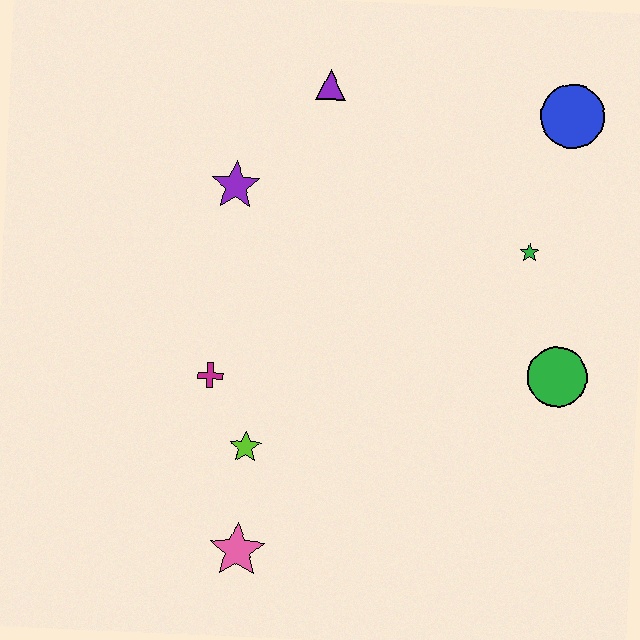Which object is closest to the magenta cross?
The lime star is closest to the magenta cross.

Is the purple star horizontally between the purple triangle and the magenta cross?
Yes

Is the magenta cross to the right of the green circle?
No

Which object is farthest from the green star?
The pink star is farthest from the green star.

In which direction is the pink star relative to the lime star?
The pink star is below the lime star.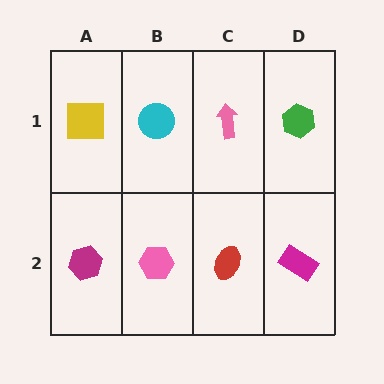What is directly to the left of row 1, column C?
A cyan circle.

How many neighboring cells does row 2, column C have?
3.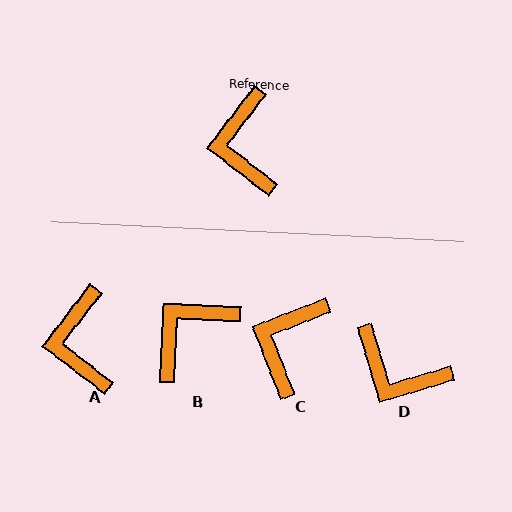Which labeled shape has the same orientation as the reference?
A.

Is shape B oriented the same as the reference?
No, it is off by about 55 degrees.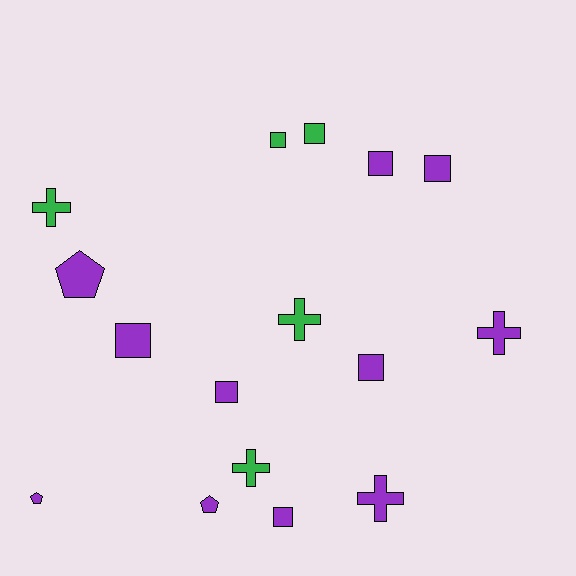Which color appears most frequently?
Purple, with 11 objects.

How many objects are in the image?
There are 16 objects.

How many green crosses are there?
There are 3 green crosses.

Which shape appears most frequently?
Square, with 8 objects.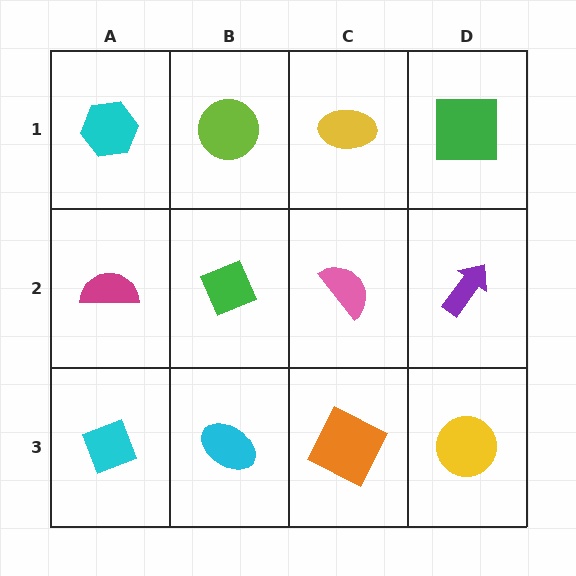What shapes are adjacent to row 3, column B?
A green diamond (row 2, column B), a cyan diamond (row 3, column A), an orange square (row 3, column C).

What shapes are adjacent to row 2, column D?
A green square (row 1, column D), a yellow circle (row 3, column D), a pink semicircle (row 2, column C).